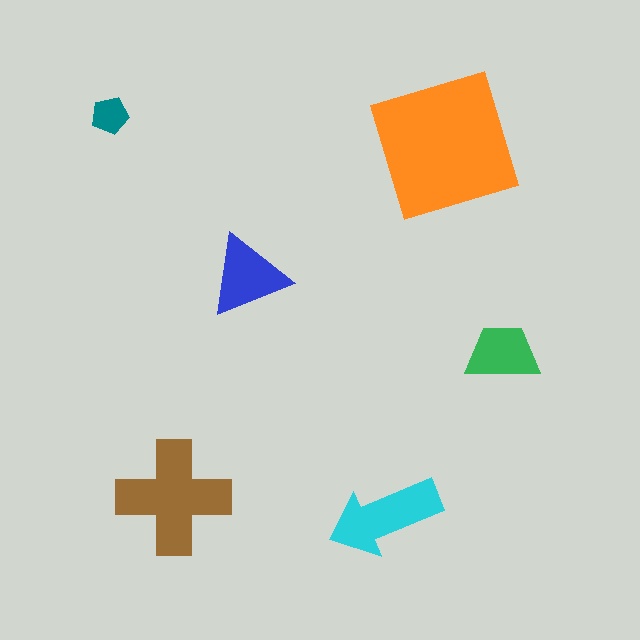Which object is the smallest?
The teal pentagon.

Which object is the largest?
The orange square.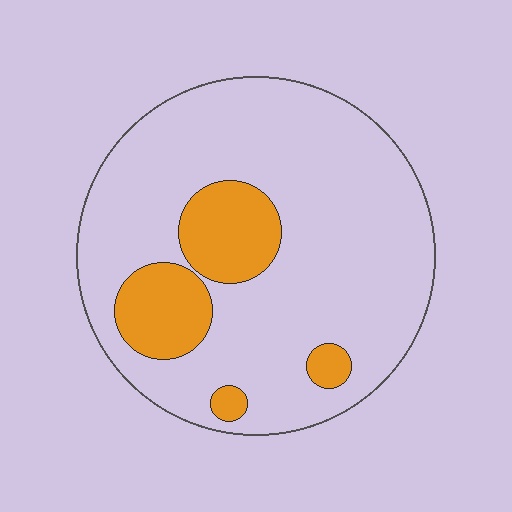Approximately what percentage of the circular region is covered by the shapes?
Approximately 20%.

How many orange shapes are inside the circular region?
4.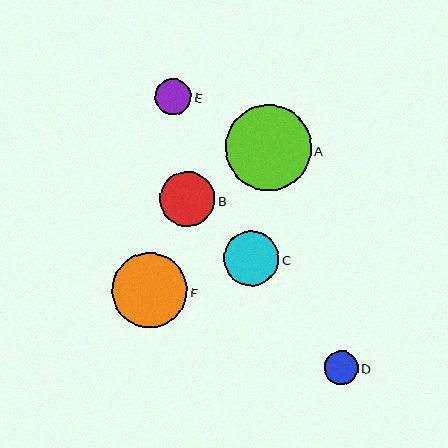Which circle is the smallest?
Circle D is the smallest with a size of approximately 34 pixels.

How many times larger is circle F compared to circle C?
Circle F is approximately 1.4 times the size of circle C.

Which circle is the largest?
Circle A is the largest with a size of approximately 85 pixels.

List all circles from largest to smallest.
From largest to smallest: A, F, B, C, E, D.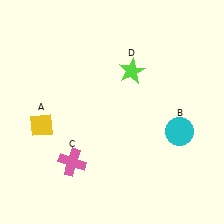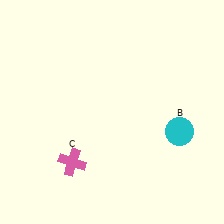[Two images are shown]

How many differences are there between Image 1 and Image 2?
There are 2 differences between the two images.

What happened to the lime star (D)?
The lime star (D) was removed in Image 2. It was in the top-right area of Image 1.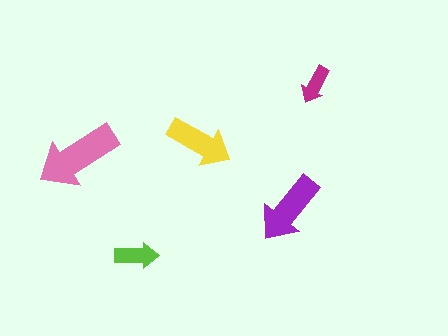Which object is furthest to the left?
The pink arrow is leftmost.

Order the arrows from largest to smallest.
the pink one, the purple one, the yellow one, the lime one, the magenta one.